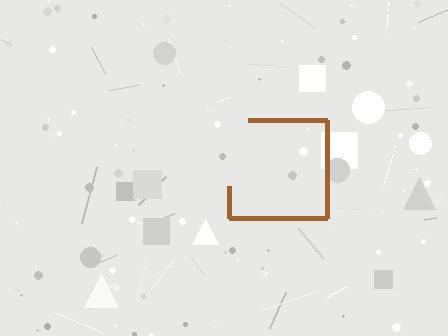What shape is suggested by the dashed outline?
The dashed outline suggests a square.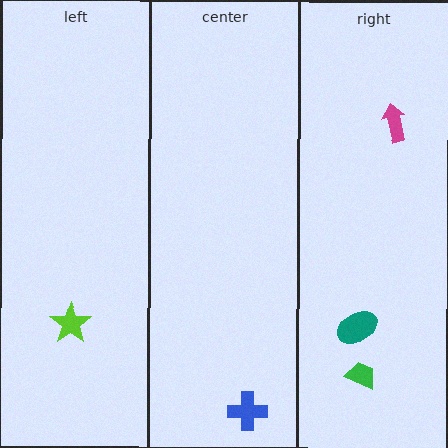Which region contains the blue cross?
The center region.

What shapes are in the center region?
The blue cross.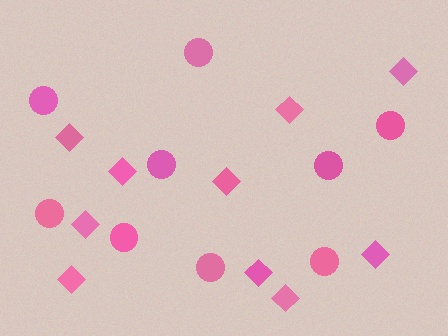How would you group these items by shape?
There are 2 groups: one group of circles (9) and one group of diamonds (10).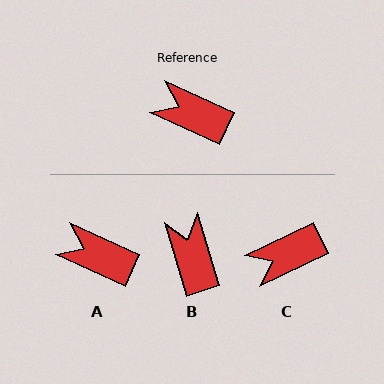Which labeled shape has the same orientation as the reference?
A.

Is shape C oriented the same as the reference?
No, it is off by about 50 degrees.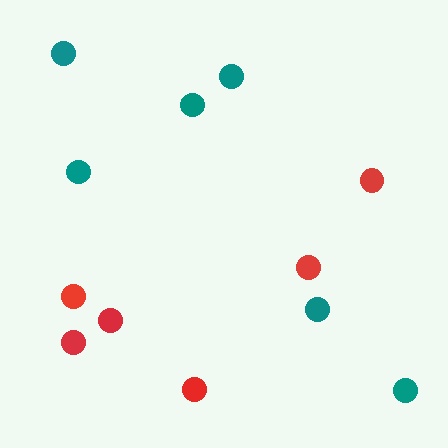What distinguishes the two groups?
There are 2 groups: one group of teal circles (6) and one group of red circles (6).